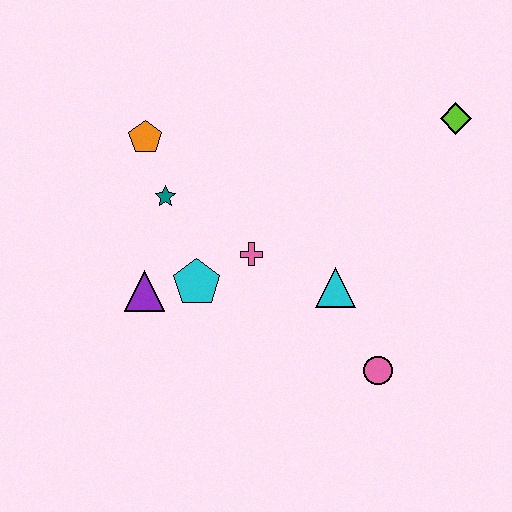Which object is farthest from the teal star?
The lime diamond is farthest from the teal star.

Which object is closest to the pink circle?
The cyan triangle is closest to the pink circle.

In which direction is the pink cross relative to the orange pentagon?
The pink cross is below the orange pentagon.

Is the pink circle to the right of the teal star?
Yes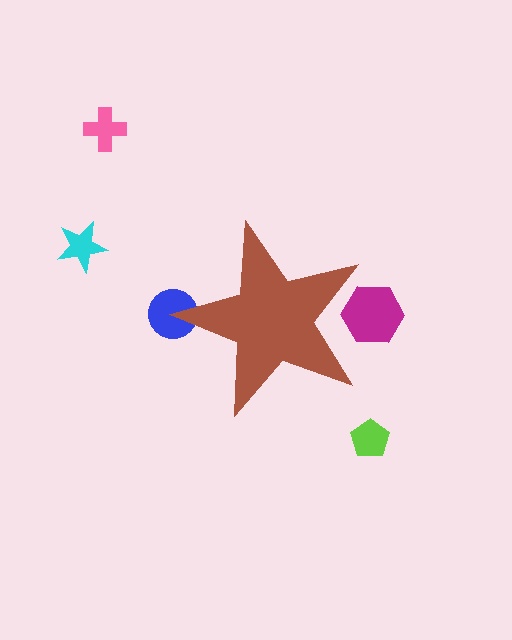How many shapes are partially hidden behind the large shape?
2 shapes are partially hidden.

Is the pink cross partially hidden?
No, the pink cross is fully visible.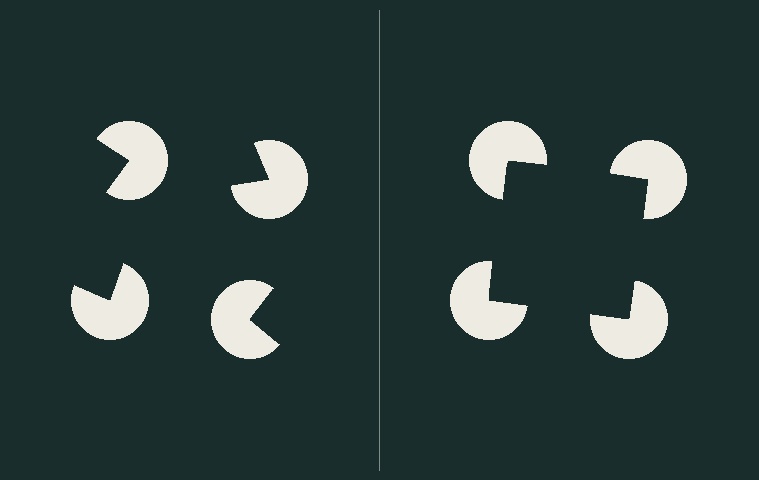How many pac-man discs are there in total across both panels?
8 — 4 on each side.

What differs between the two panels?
The pac-man discs are positioned identically on both sides; only the wedge orientations differ. On the right they align to a square; on the left they are misaligned.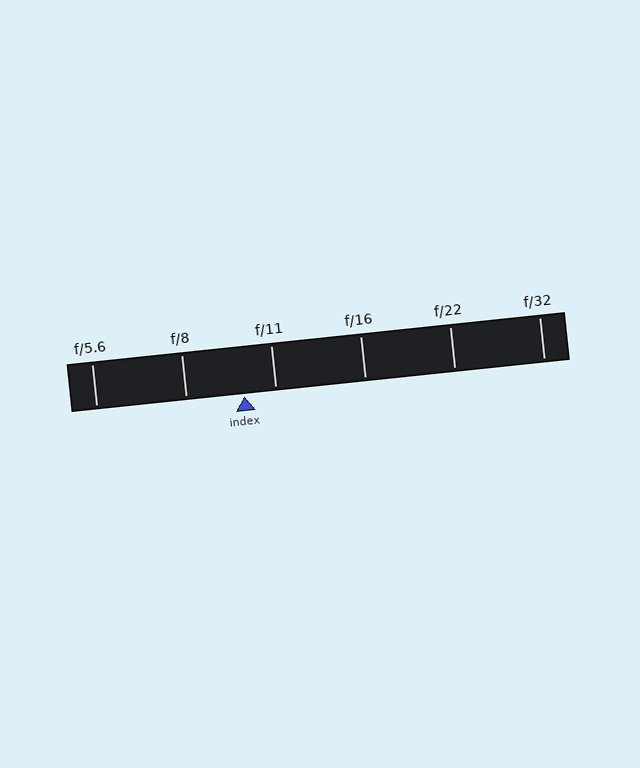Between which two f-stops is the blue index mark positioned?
The index mark is between f/8 and f/11.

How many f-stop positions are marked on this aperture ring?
There are 6 f-stop positions marked.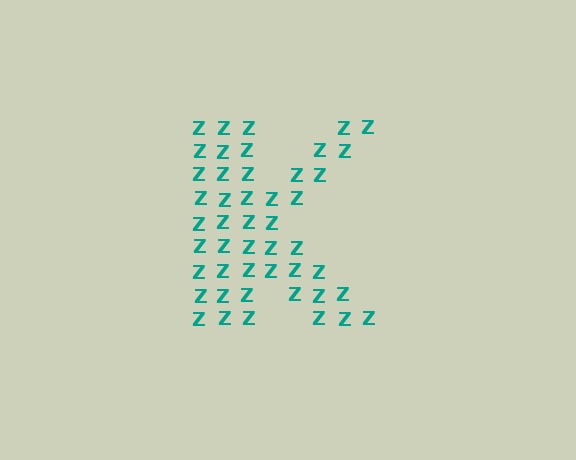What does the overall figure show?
The overall figure shows the letter K.